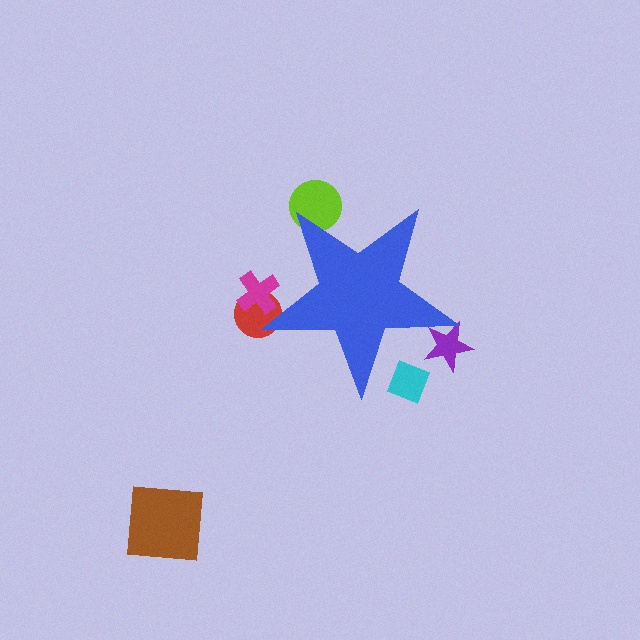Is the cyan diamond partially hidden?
Yes, the cyan diamond is partially hidden behind the blue star.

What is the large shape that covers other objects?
A blue star.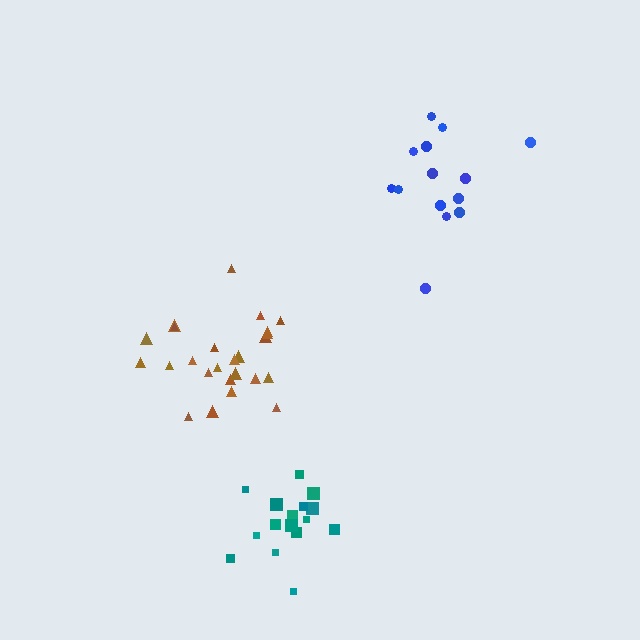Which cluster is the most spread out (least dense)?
Blue.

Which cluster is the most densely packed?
Teal.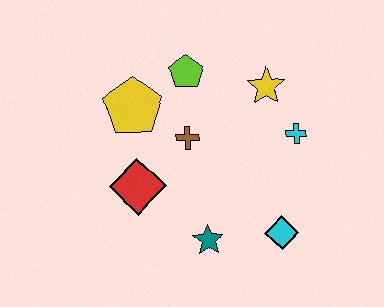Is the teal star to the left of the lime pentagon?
No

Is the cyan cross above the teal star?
Yes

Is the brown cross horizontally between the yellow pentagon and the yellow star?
Yes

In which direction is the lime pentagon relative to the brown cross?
The lime pentagon is above the brown cross.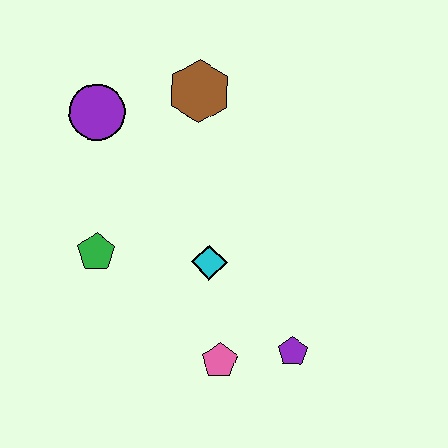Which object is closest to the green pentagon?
The cyan diamond is closest to the green pentagon.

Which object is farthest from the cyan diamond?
The purple circle is farthest from the cyan diamond.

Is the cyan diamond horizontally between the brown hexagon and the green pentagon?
No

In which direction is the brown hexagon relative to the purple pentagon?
The brown hexagon is above the purple pentagon.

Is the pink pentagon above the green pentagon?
No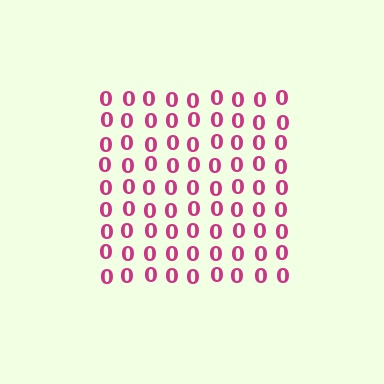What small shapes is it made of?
It is made of small digit 0's.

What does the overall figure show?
The overall figure shows a square.